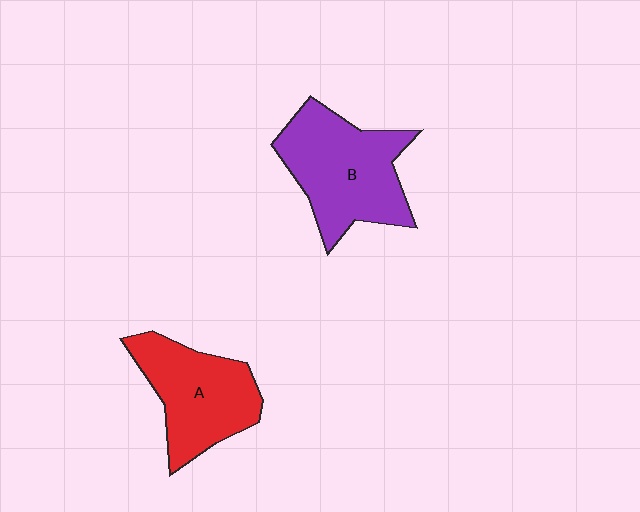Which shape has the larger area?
Shape B (purple).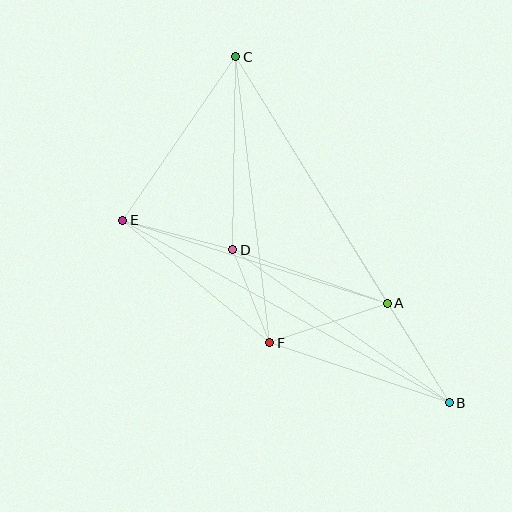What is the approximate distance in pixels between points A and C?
The distance between A and C is approximately 289 pixels.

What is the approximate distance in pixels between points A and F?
The distance between A and F is approximately 124 pixels.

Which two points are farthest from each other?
Points B and C are farthest from each other.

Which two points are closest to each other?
Points D and F are closest to each other.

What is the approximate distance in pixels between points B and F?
The distance between B and F is approximately 190 pixels.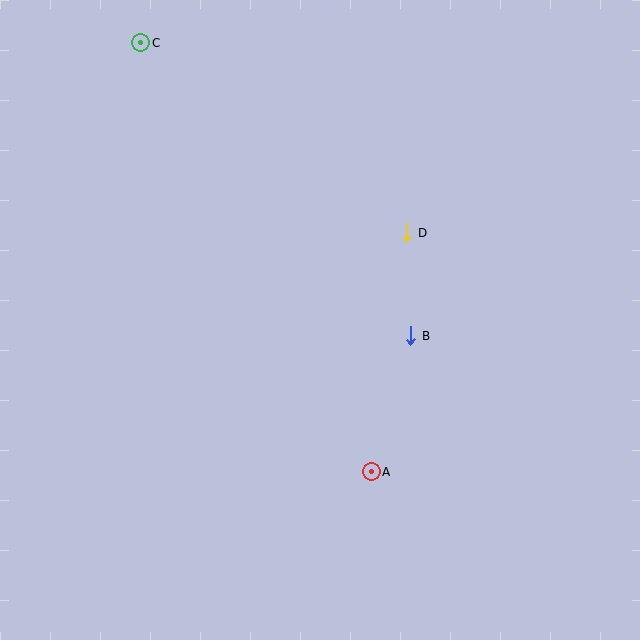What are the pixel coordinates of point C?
Point C is at (141, 43).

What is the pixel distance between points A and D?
The distance between A and D is 242 pixels.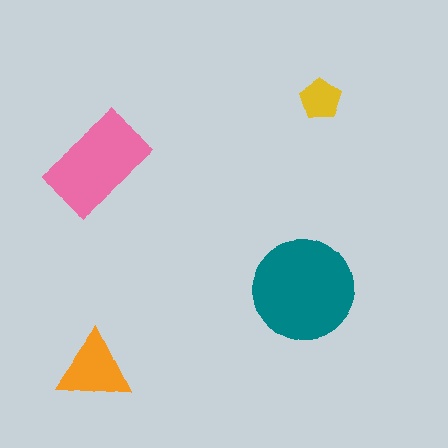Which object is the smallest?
The yellow pentagon.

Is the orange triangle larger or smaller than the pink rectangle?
Smaller.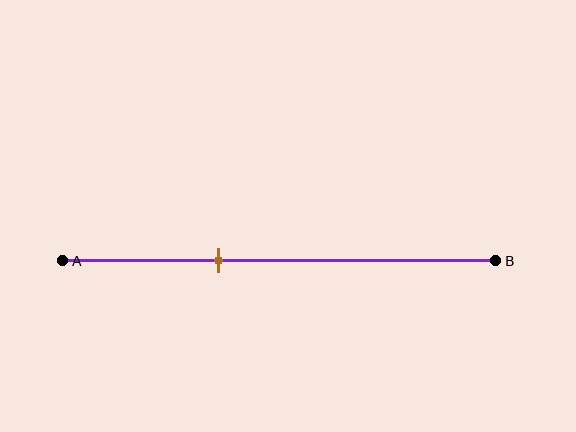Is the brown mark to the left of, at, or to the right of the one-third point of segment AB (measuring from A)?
The brown mark is approximately at the one-third point of segment AB.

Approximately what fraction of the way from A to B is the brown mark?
The brown mark is approximately 35% of the way from A to B.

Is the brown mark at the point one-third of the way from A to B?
Yes, the mark is approximately at the one-third point.